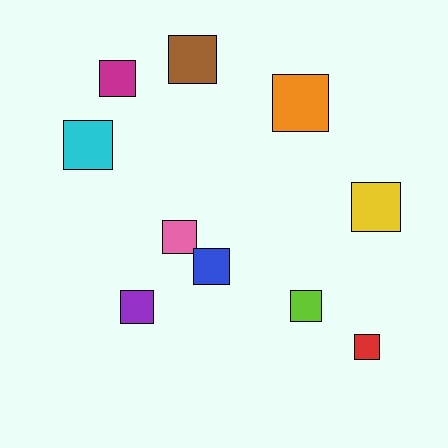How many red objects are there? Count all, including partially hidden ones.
There is 1 red object.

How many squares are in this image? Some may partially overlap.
There are 10 squares.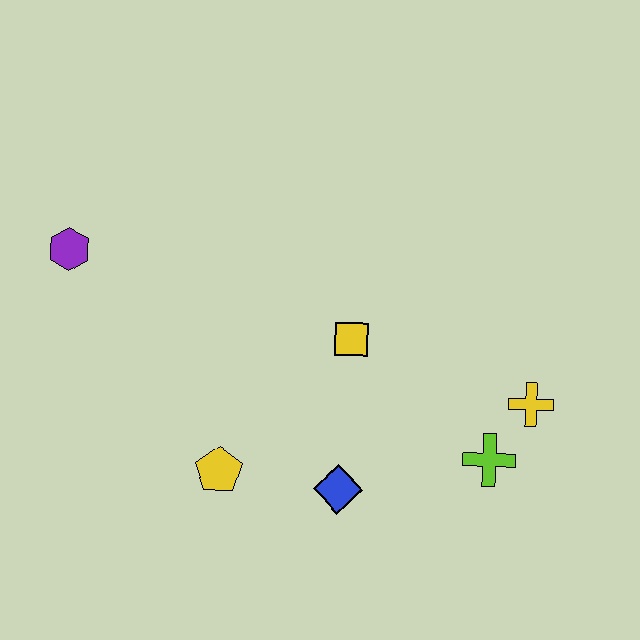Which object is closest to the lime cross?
The yellow cross is closest to the lime cross.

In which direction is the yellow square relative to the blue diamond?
The yellow square is above the blue diamond.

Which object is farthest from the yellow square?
The purple hexagon is farthest from the yellow square.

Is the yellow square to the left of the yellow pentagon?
No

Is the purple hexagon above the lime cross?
Yes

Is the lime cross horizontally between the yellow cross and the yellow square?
Yes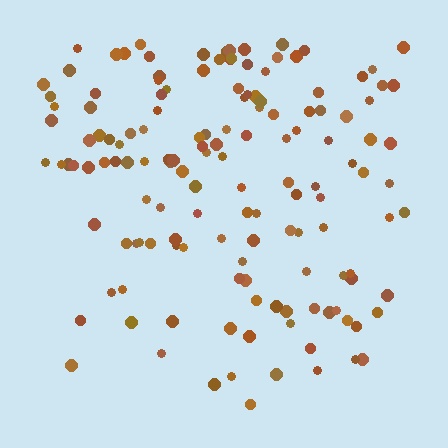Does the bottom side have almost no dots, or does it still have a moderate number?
Still a moderate number, just noticeably fewer than the top.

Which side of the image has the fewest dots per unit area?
The bottom.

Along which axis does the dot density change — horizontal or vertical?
Vertical.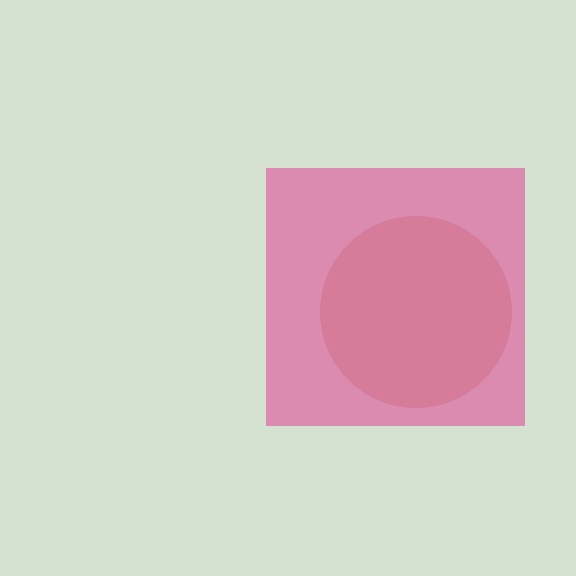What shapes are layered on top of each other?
The layered shapes are: a brown circle, a pink square.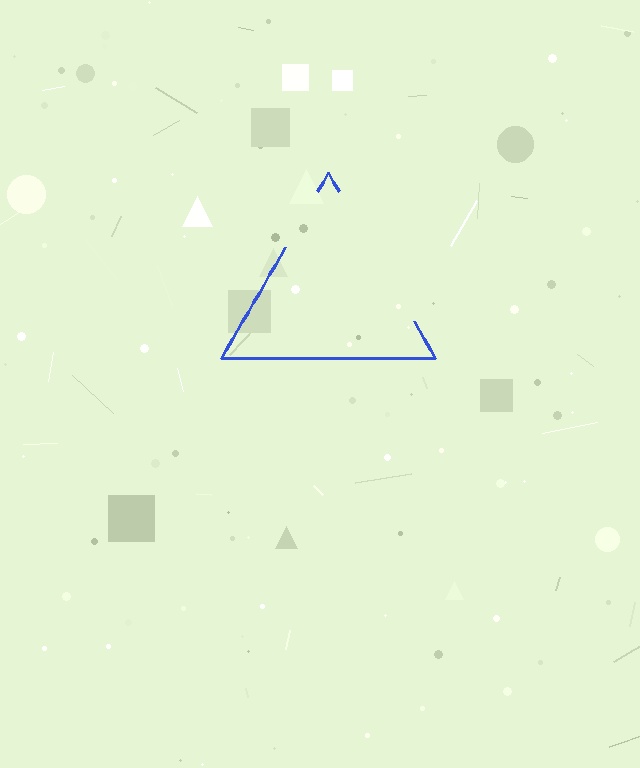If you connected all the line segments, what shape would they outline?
They would outline a triangle.